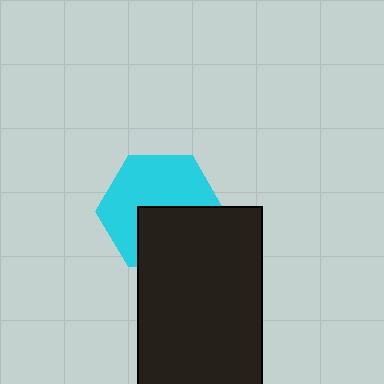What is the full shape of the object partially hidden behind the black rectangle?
The partially hidden object is a cyan hexagon.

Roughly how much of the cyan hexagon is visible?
About half of it is visible (roughly 59%).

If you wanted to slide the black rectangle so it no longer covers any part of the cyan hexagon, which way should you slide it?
Slide it down — that is the most direct way to separate the two shapes.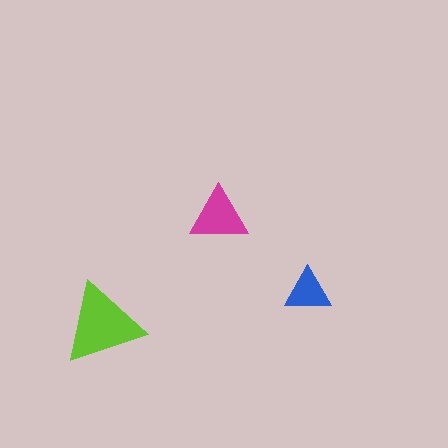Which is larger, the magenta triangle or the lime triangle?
The lime one.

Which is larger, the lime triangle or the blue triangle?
The lime one.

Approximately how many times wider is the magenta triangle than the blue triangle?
About 1.5 times wider.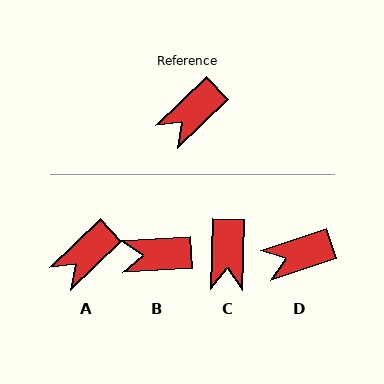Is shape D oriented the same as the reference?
No, it is off by about 25 degrees.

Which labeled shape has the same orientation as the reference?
A.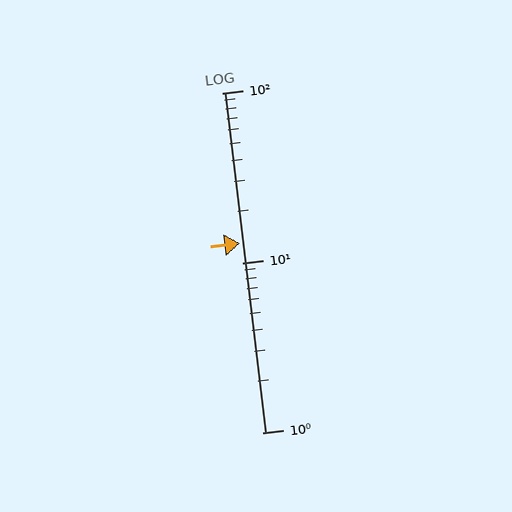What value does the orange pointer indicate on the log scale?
The pointer indicates approximately 13.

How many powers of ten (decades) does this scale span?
The scale spans 2 decades, from 1 to 100.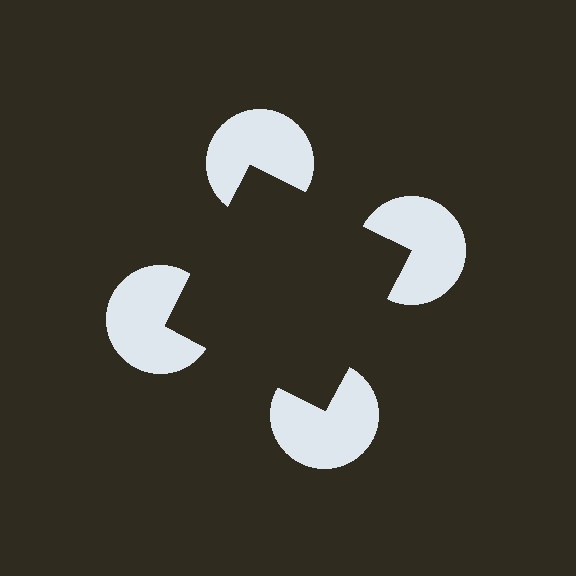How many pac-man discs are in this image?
There are 4 — one at each vertex of the illusory square.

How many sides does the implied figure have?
4 sides.